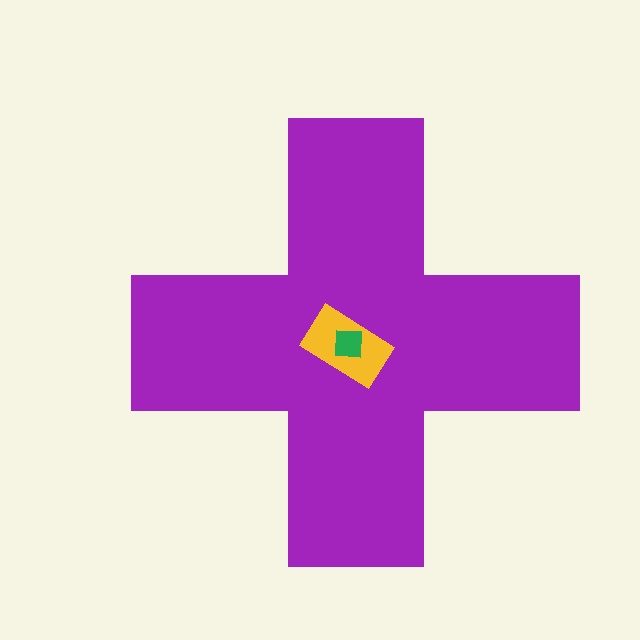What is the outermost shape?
The purple cross.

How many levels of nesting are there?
3.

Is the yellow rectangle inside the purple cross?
Yes.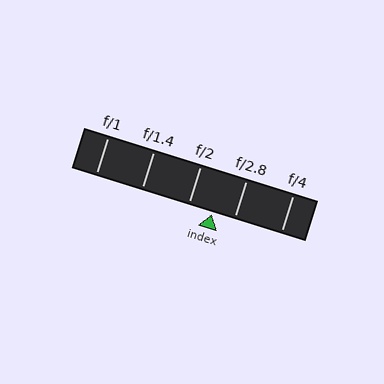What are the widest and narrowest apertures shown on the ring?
The widest aperture shown is f/1 and the narrowest is f/4.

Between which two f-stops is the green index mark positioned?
The index mark is between f/2 and f/2.8.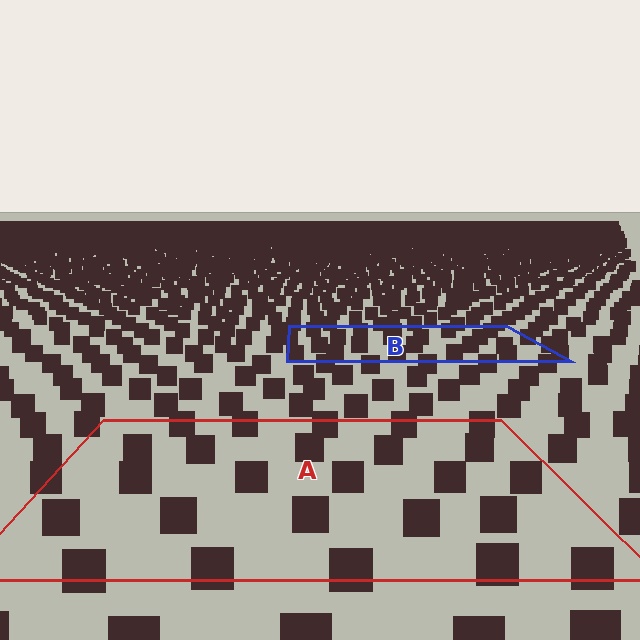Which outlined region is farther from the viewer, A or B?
Region B is farther from the viewer — the texture elements inside it appear smaller and more densely packed.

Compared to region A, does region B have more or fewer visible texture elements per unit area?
Region B has more texture elements per unit area — they are packed more densely because it is farther away.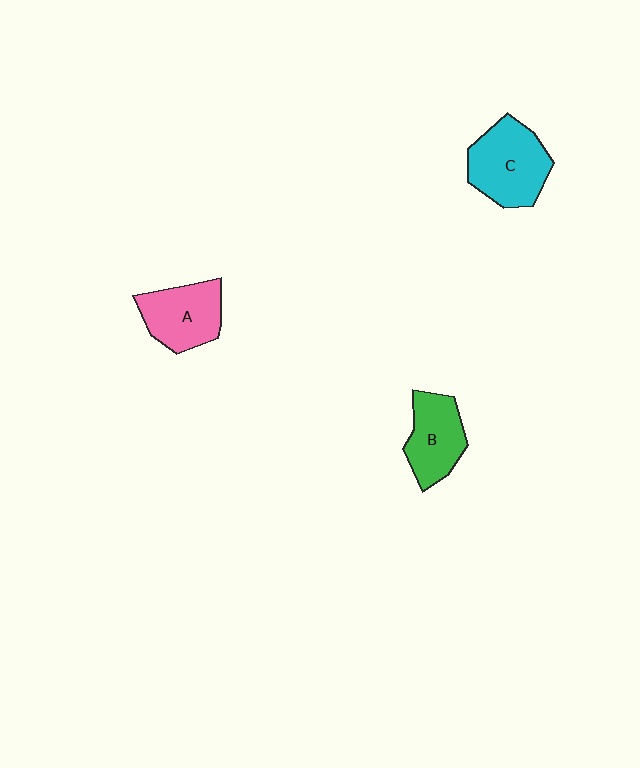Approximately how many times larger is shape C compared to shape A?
Approximately 1.2 times.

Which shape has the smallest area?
Shape B (green).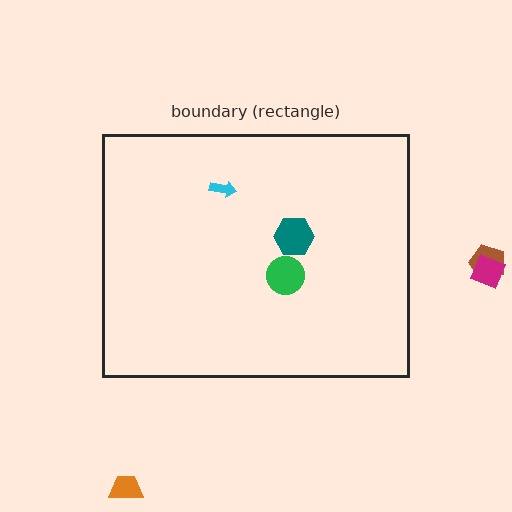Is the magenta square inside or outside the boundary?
Outside.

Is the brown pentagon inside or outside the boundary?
Outside.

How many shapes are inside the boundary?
3 inside, 3 outside.